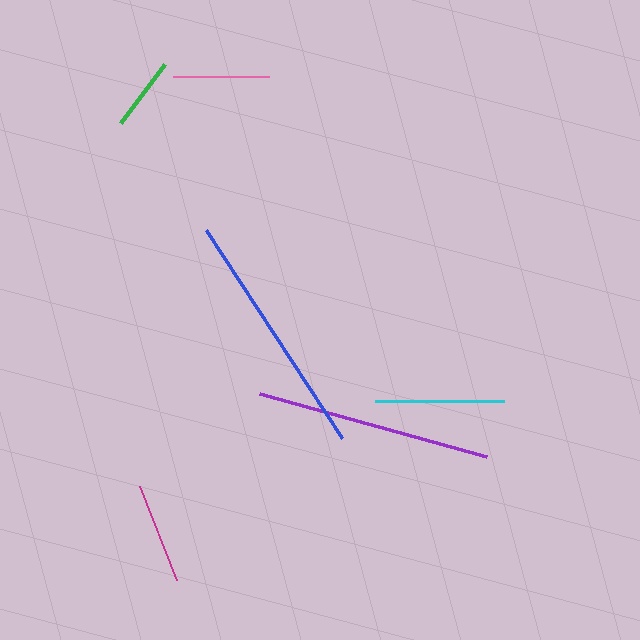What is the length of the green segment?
The green segment is approximately 74 pixels long.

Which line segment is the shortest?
The green line is the shortest at approximately 74 pixels.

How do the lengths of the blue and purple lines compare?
The blue and purple lines are approximately the same length.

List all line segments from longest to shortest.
From longest to shortest: blue, purple, cyan, magenta, pink, green.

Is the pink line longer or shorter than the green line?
The pink line is longer than the green line.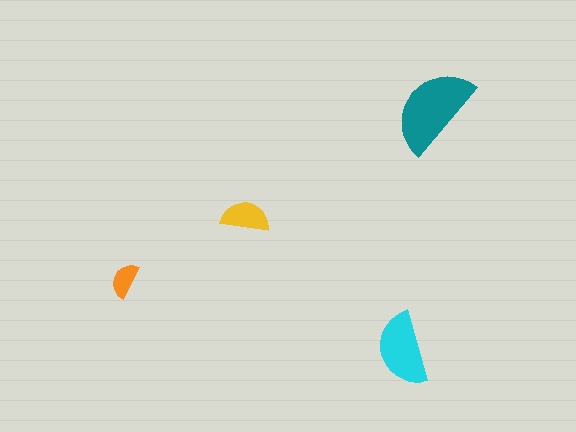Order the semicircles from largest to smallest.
the teal one, the cyan one, the yellow one, the orange one.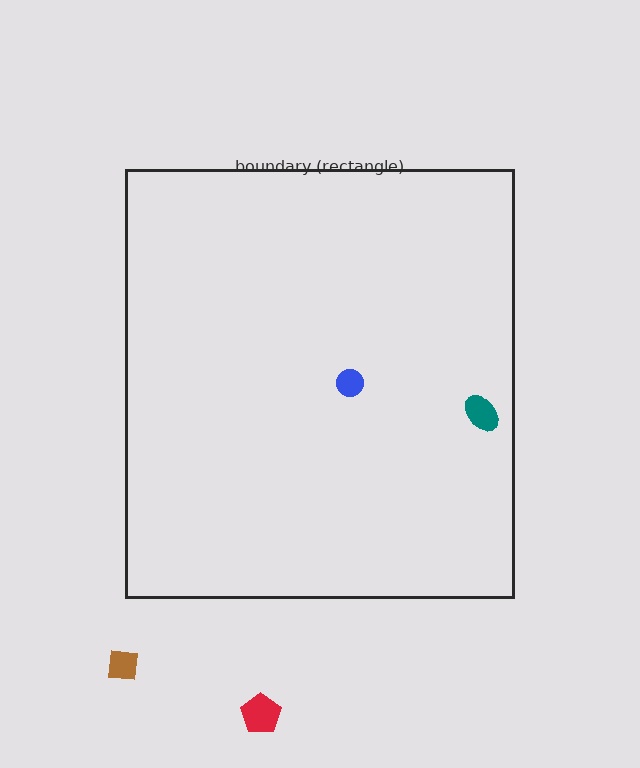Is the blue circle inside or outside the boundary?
Inside.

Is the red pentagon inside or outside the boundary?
Outside.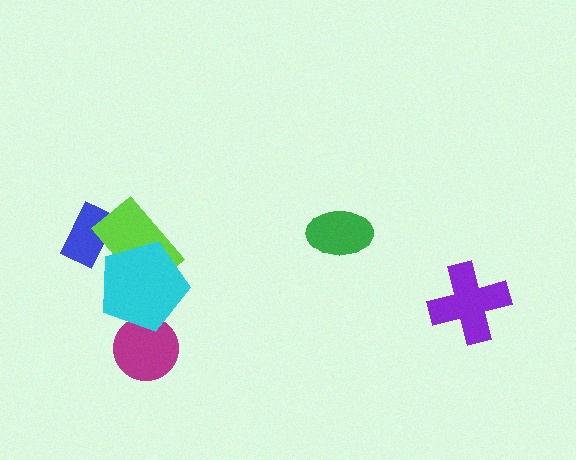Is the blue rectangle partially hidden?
Yes, it is partially covered by another shape.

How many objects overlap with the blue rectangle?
1 object overlaps with the blue rectangle.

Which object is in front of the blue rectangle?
The lime rectangle is in front of the blue rectangle.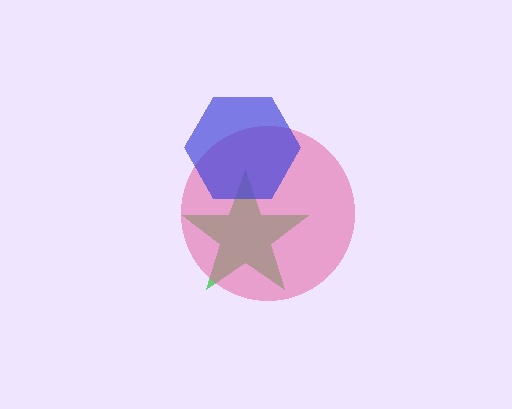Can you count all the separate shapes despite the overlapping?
Yes, there are 3 separate shapes.